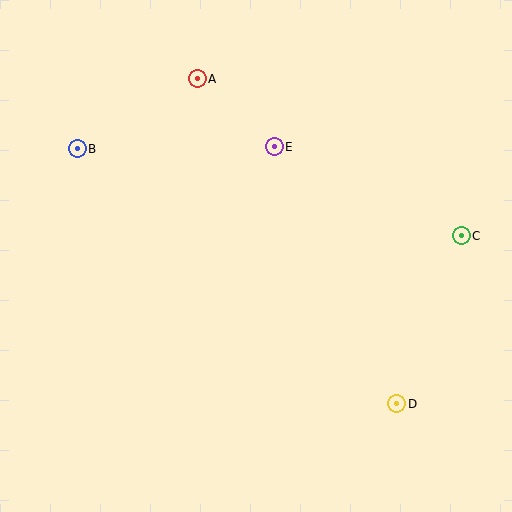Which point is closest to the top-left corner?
Point B is closest to the top-left corner.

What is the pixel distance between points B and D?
The distance between B and D is 409 pixels.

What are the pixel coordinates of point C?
Point C is at (461, 236).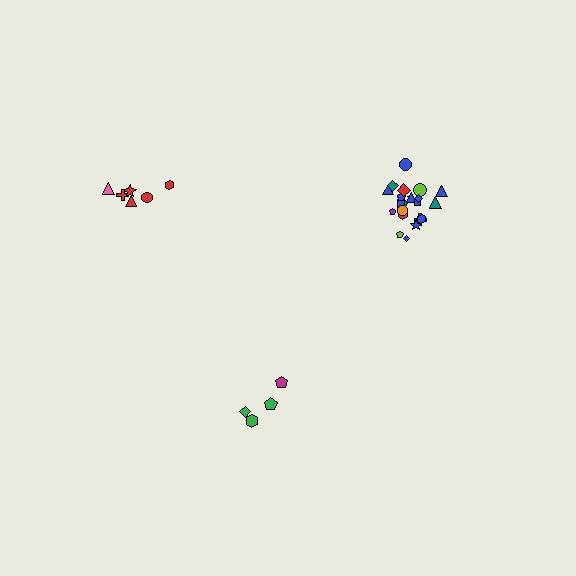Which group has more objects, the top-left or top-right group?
The top-right group.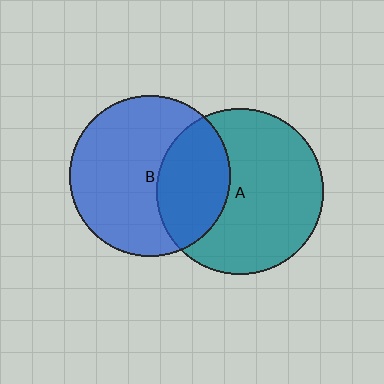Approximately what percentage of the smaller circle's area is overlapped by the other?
Approximately 35%.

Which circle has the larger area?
Circle A (teal).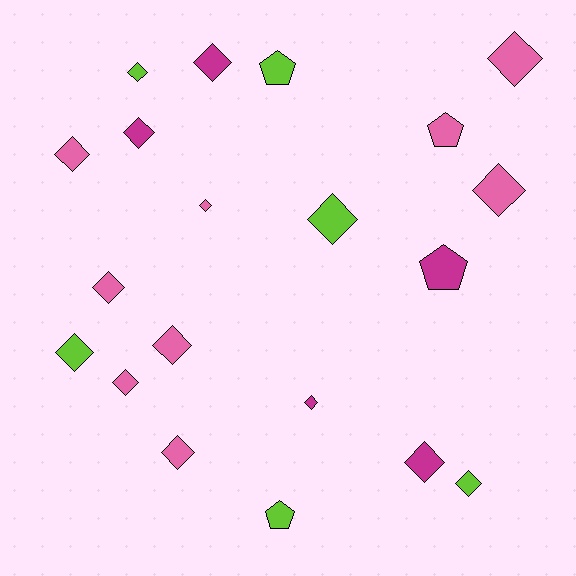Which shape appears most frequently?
Diamond, with 16 objects.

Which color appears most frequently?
Pink, with 9 objects.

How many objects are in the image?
There are 20 objects.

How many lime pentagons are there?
There are 2 lime pentagons.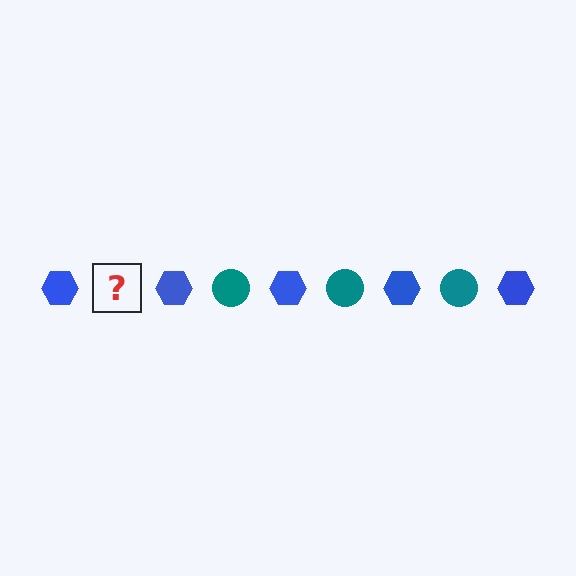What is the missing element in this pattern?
The missing element is a teal circle.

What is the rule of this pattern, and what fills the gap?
The rule is that the pattern alternates between blue hexagon and teal circle. The gap should be filled with a teal circle.